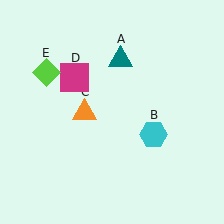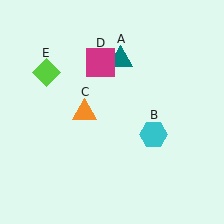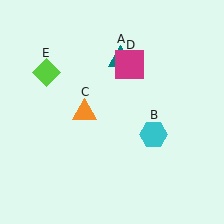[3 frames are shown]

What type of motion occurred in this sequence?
The magenta square (object D) rotated clockwise around the center of the scene.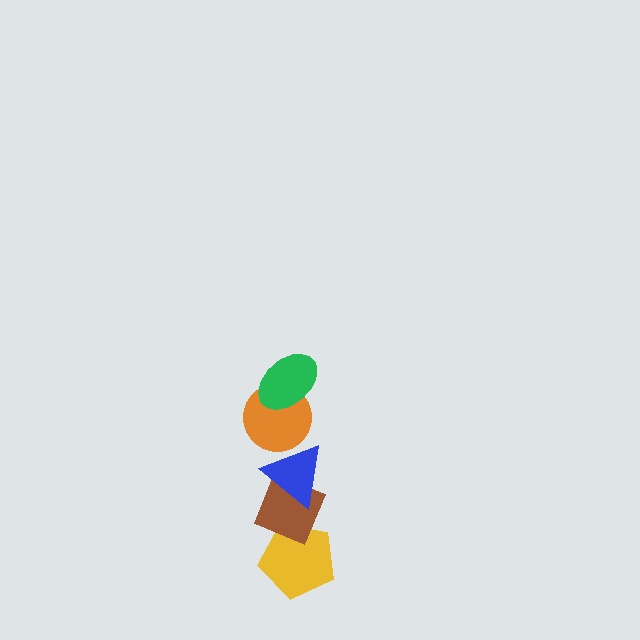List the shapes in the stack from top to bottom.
From top to bottom: the green ellipse, the orange circle, the blue triangle, the brown diamond, the yellow pentagon.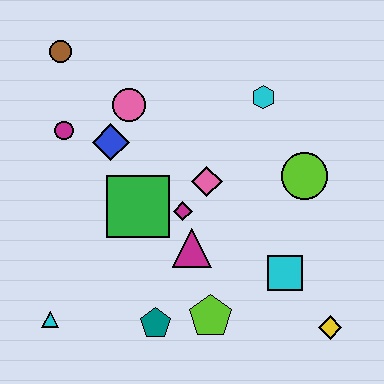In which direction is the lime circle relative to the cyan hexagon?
The lime circle is below the cyan hexagon.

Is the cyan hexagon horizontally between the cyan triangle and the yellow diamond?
Yes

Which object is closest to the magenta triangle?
The magenta diamond is closest to the magenta triangle.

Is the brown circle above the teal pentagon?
Yes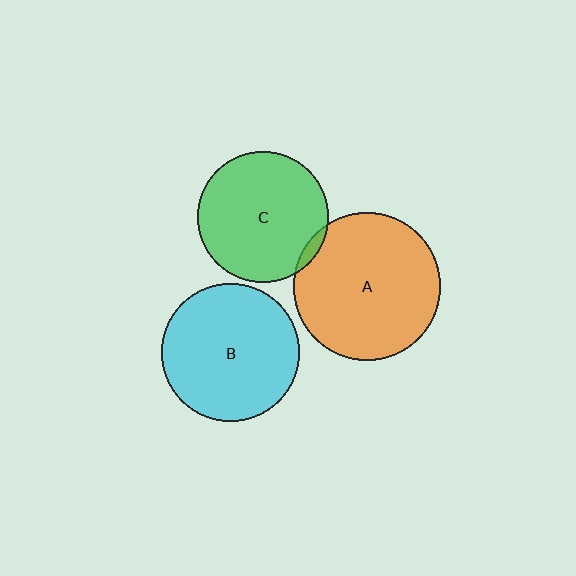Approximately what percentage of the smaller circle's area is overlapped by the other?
Approximately 5%.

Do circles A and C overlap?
Yes.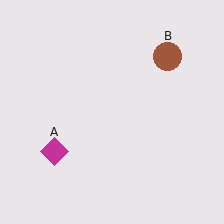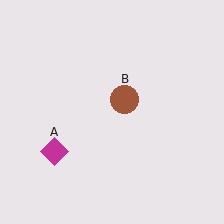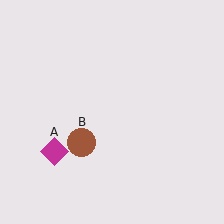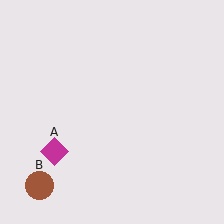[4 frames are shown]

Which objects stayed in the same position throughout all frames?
Magenta diamond (object A) remained stationary.